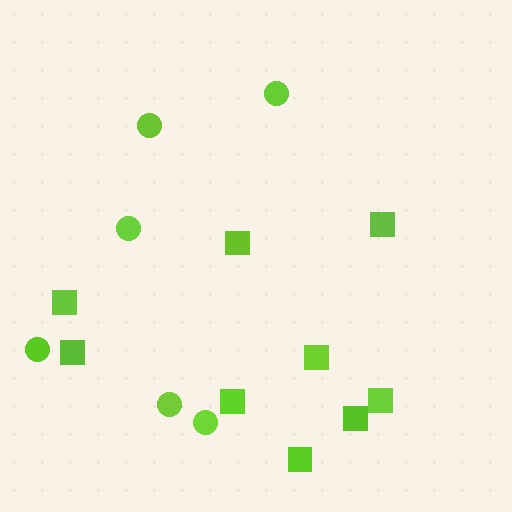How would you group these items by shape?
There are 2 groups: one group of squares (9) and one group of circles (6).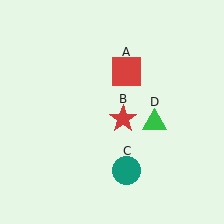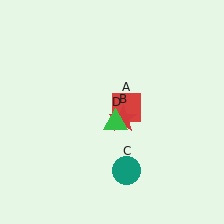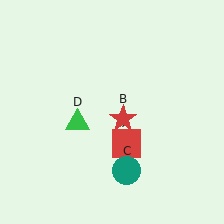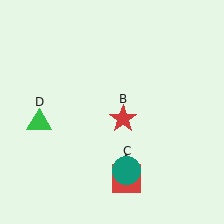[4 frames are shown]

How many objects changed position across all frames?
2 objects changed position: red square (object A), green triangle (object D).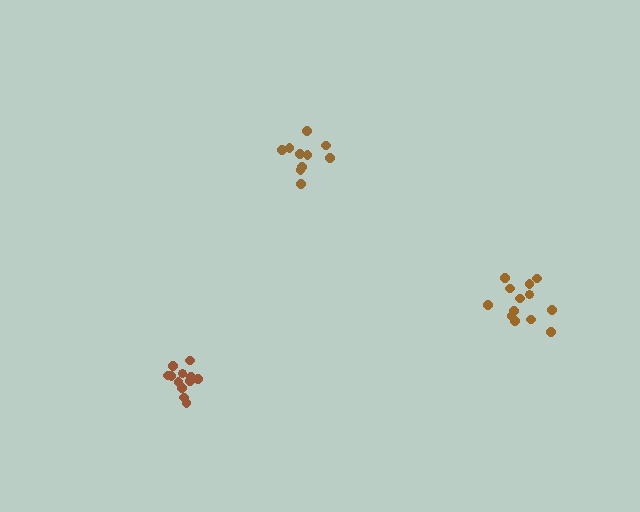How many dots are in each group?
Group 1: 12 dots, Group 2: 13 dots, Group 3: 10 dots (35 total).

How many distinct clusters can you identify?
There are 3 distinct clusters.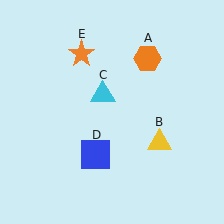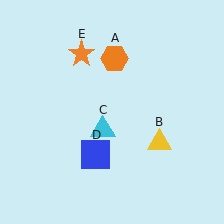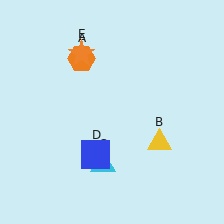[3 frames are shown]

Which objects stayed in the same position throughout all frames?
Yellow triangle (object B) and blue square (object D) and orange star (object E) remained stationary.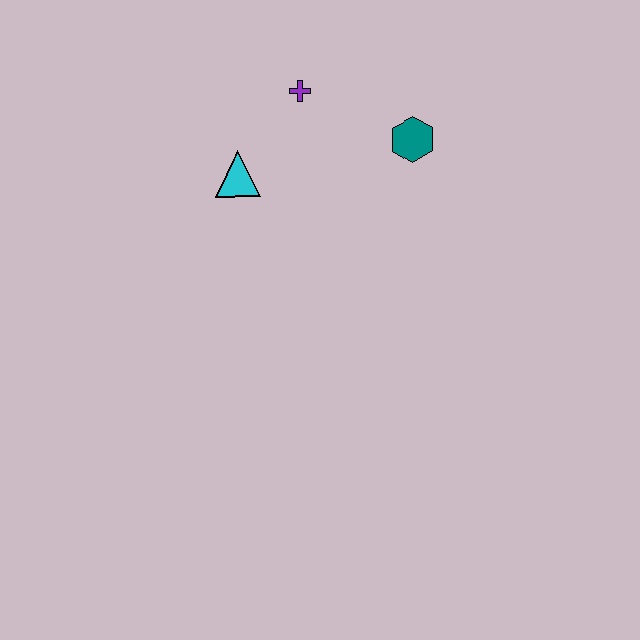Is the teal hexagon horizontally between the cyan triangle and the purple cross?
No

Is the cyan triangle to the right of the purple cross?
No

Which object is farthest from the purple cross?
The teal hexagon is farthest from the purple cross.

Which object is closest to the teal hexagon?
The purple cross is closest to the teal hexagon.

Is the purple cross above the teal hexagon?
Yes